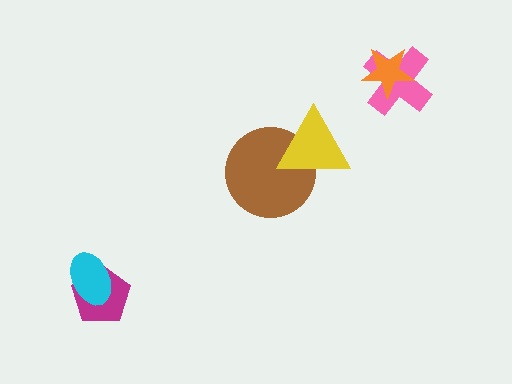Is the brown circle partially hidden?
Yes, it is partially covered by another shape.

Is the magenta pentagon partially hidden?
Yes, it is partially covered by another shape.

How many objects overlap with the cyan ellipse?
1 object overlaps with the cyan ellipse.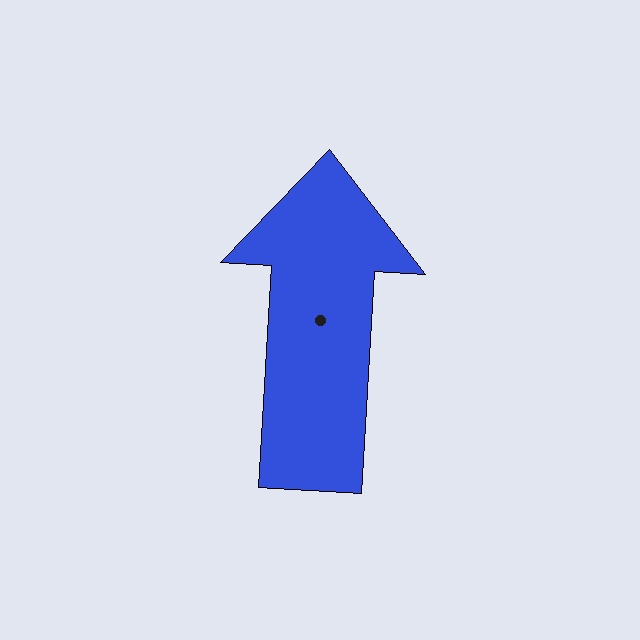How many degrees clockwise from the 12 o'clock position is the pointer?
Approximately 3 degrees.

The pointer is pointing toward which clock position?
Roughly 12 o'clock.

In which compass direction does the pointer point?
North.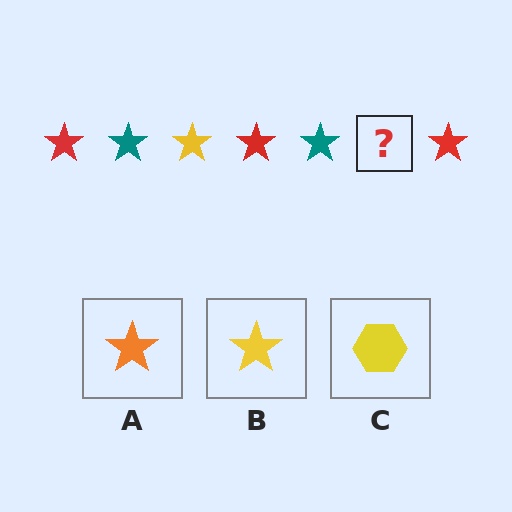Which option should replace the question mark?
Option B.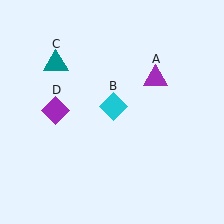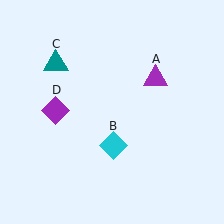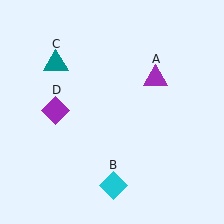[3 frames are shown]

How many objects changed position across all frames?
1 object changed position: cyan diamond (object B).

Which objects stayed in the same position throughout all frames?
Purple triangle (object A) and teal triangle (object C) and purple diamond (object D) remained stationary.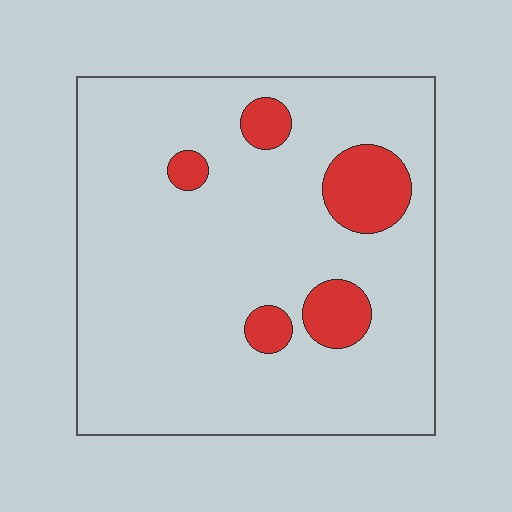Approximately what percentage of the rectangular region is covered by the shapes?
Approximately 10%.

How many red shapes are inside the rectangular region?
5.